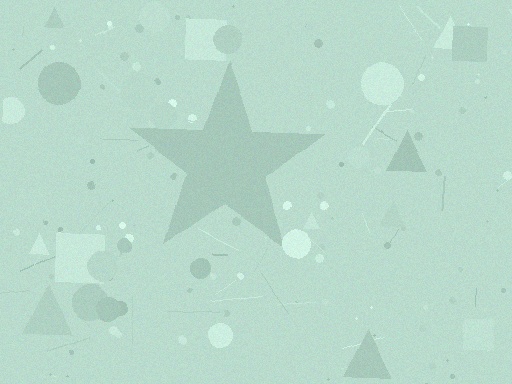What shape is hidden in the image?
A star is hidden in the image.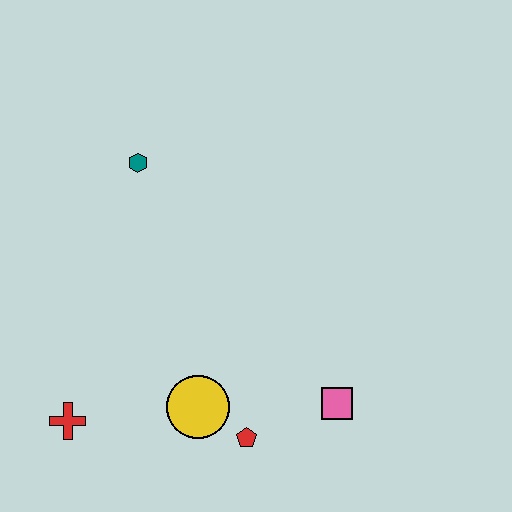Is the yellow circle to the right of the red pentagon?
No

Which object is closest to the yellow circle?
The red pentagon is closest to the yellow circle.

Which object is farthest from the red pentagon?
The teal hexagon is farthest from the red pentagon.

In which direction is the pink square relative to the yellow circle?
The pink square is to the right of the yellow circle.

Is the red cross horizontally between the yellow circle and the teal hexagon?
No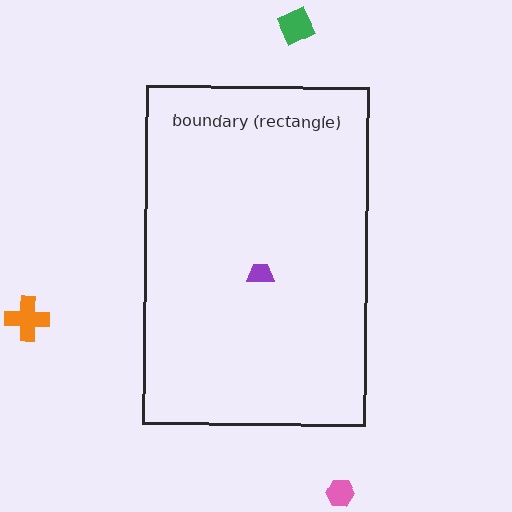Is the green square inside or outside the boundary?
Outside.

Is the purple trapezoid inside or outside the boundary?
Inside.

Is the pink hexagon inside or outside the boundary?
Outside.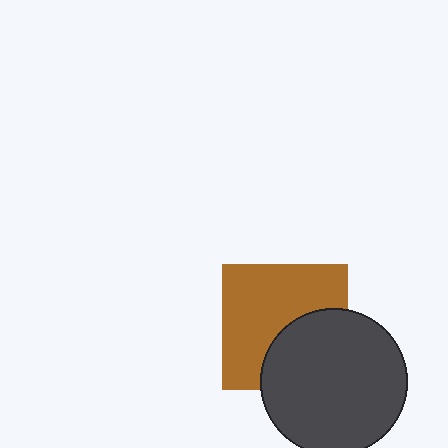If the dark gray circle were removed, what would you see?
You would see the complete brown square.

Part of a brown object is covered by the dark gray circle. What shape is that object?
It is a square.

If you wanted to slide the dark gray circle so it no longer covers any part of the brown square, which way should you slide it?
Slide it toward the lower-right — that is the most direct way to separate the two shapes.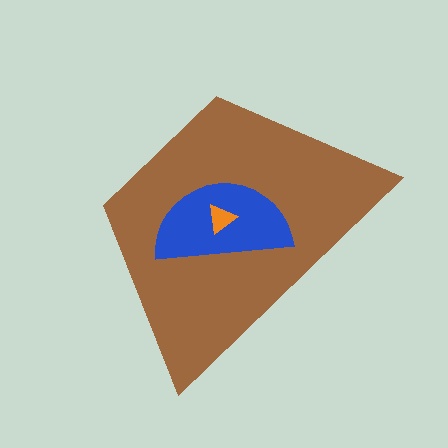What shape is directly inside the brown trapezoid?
The blue semicircle.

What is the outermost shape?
The brown trapezoid.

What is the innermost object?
The orange triangle.